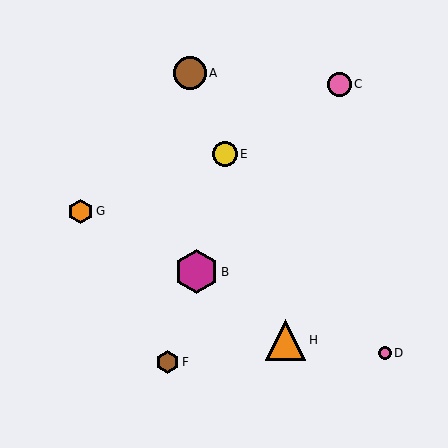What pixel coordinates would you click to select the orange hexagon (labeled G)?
Click at (80, 211) to select the orange hexagon G.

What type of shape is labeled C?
Shape C is a pink circle.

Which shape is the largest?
The magenta hexagon (labeled B) is the largest.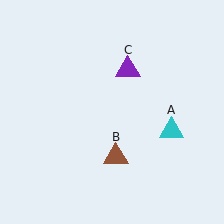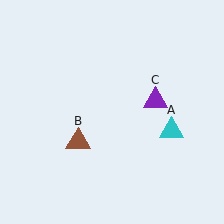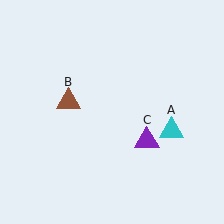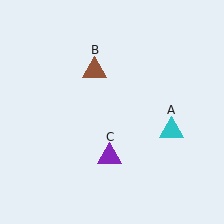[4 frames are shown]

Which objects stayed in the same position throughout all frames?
Cyan triangle (object A) remained stationary.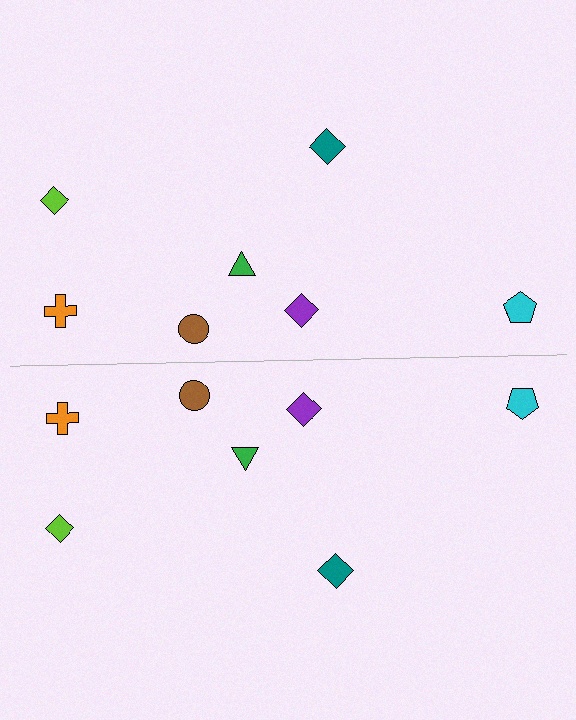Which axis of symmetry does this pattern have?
The pattern has a horizontal axis of symmetry running through the center of the image.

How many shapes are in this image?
There are 14 shapes in this image.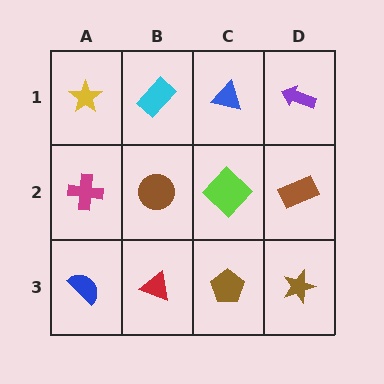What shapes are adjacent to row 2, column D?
A purple arrow (row 1, column D), a brown star (row 3, column D), a lime diamond (row 2, column C).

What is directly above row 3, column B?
A brown circle.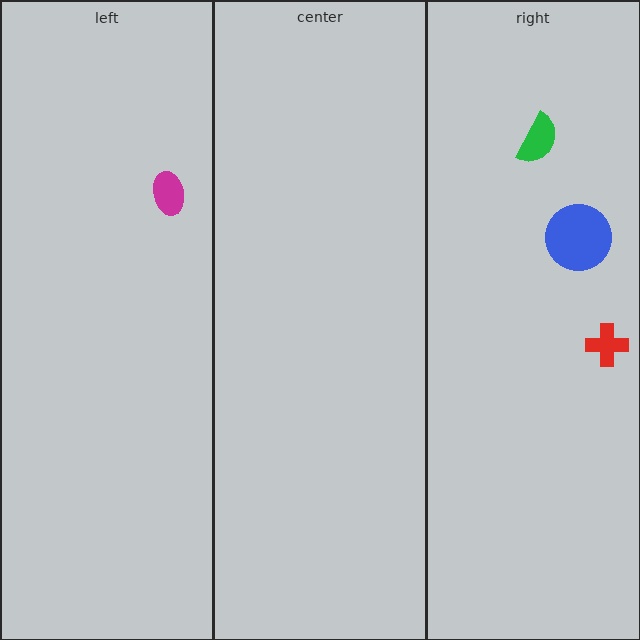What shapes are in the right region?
The green semicircle, the blue circle, the red cross.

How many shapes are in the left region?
1.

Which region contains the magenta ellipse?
The left region.